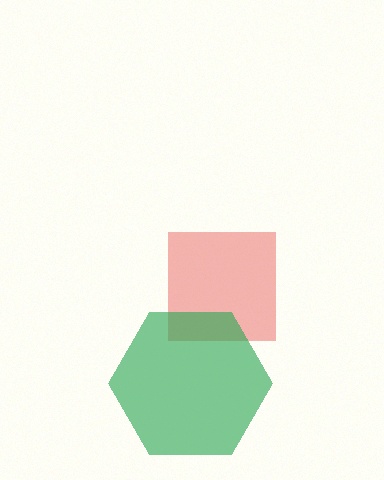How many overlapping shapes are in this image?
There are 2 overlapping shapes in the image.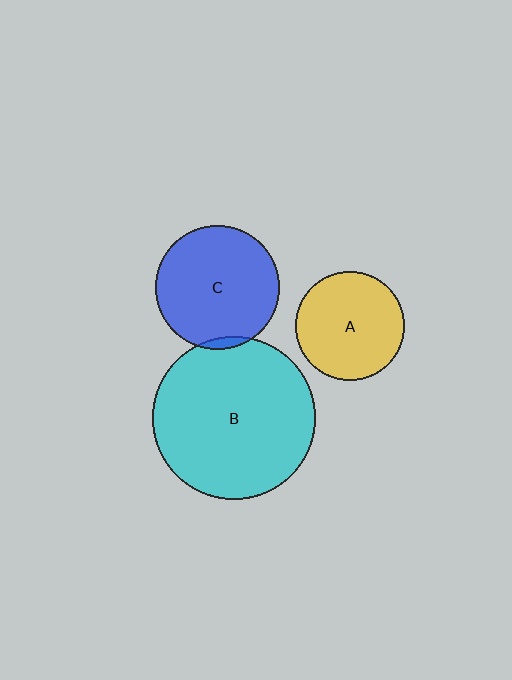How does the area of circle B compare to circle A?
Approximately 2.2 times.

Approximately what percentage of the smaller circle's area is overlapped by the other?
Approximately 5%.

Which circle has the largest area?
Circle B (cyan).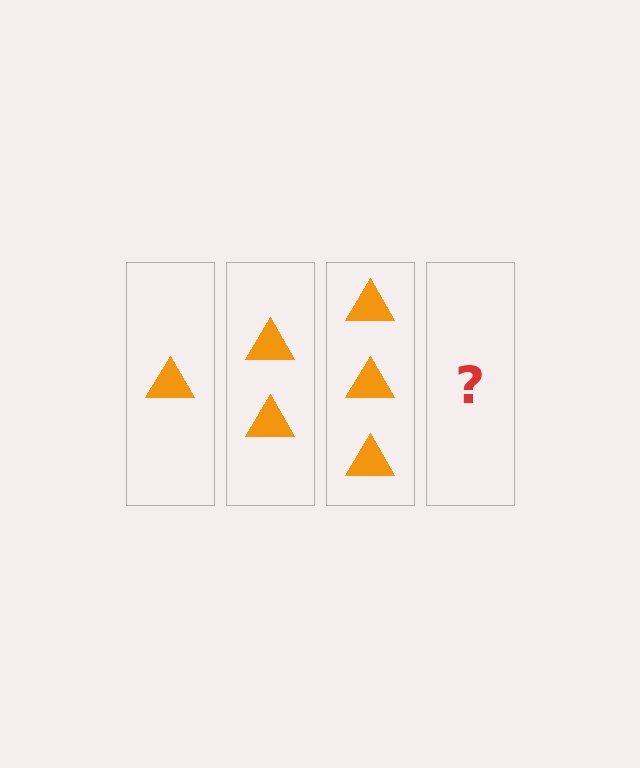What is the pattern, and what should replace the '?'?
The pattern is that each step adds one more triangle. The '?' should be 4 triangles.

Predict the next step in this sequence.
The next step is 4 triangles.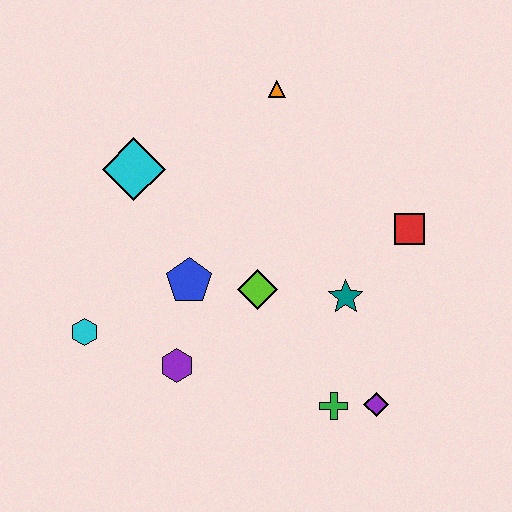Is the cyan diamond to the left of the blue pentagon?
Yes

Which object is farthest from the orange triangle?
The purple diamond is farthest from the orange triangle.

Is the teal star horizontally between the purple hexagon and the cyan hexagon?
No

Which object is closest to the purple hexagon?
The blue pentagon is closest to the purple hexagon.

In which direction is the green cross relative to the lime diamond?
The green cross is below the lime diamond.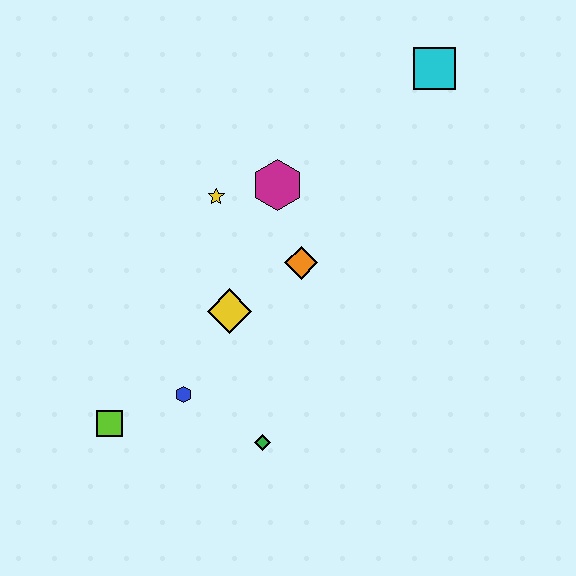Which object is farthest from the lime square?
The cyan square is farthest from the lime square.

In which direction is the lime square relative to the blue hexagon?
The lime square is to the left of the blue hexagon.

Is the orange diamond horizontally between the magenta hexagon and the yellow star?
No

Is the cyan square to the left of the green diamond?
No